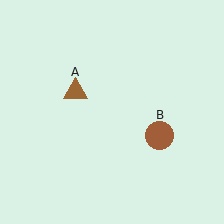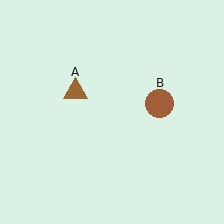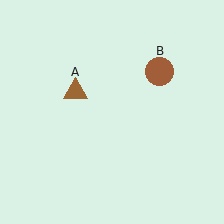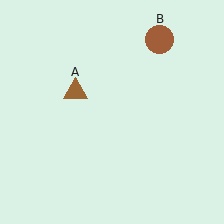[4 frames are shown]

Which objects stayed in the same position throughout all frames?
Brown triangle (object A) remained stationary.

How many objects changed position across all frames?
1 object changed position: brown circle (object B).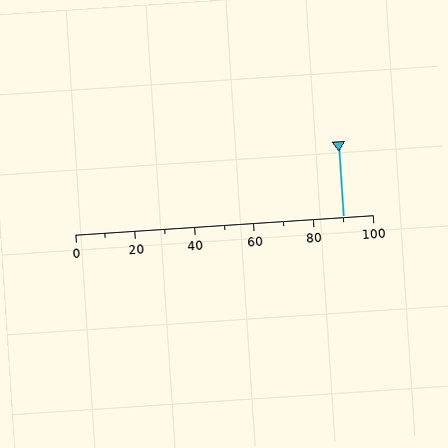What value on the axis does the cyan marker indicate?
The marker indicates approximately 90.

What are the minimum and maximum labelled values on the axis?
The axis runs from 0 to 100.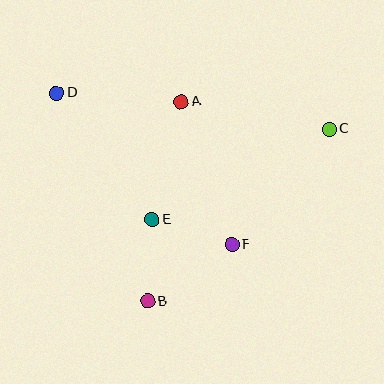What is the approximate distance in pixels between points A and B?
The distance between A and B is approximately 202 pixels.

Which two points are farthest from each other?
Points C and D are farthest from each other.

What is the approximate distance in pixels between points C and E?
The distance between C and E is approximately 199 pixels.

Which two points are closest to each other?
Points B and E are closest to each other.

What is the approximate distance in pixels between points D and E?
The distance between D and E is approximately 159 pixels.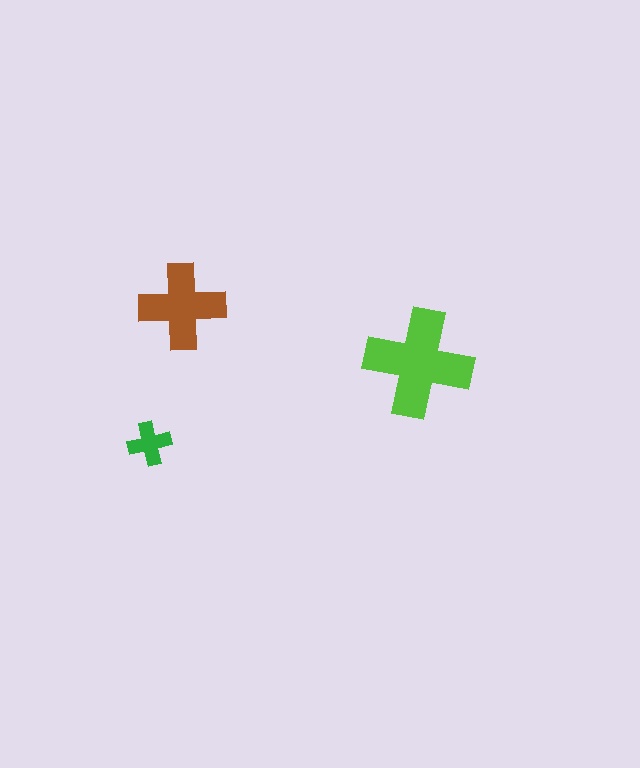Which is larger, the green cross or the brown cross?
The brown one.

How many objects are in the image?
There are 3 objects in the image.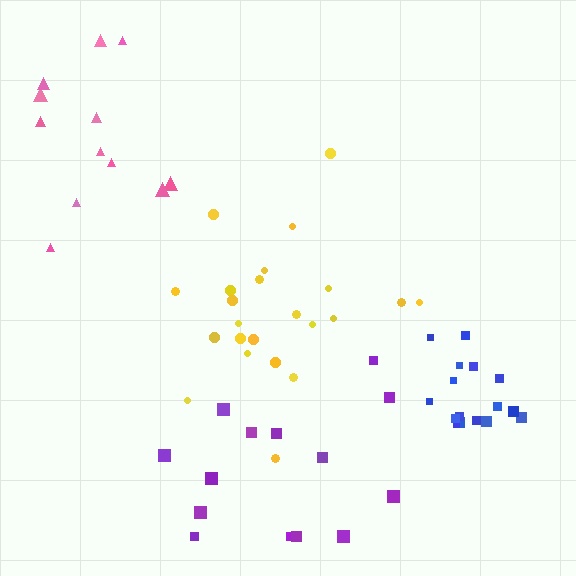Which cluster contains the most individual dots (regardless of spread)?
Yellow (23).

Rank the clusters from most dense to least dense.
blue, yellow, purple, pink.